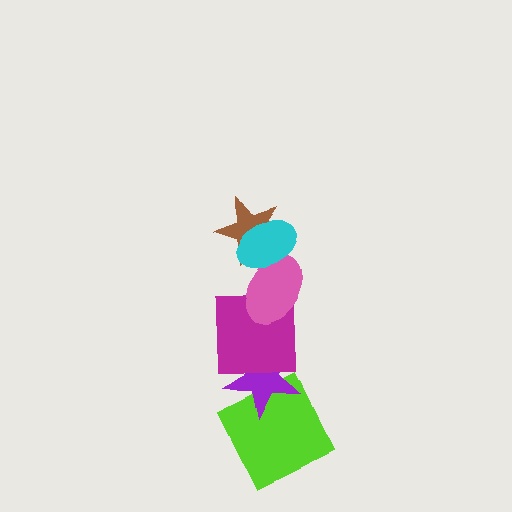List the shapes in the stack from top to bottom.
From top to bottom: the cyan ellipse, the brown star, the pink ellipse, the magenta square, the purple star, the lime square.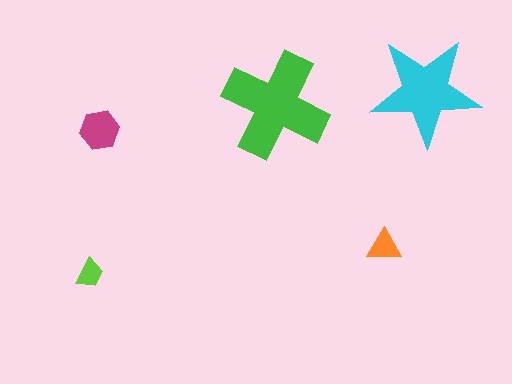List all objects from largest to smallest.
The green cross, the cyan star, the magenta hexagon, the orange triangle, the lime trapezoid.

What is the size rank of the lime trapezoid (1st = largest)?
5th.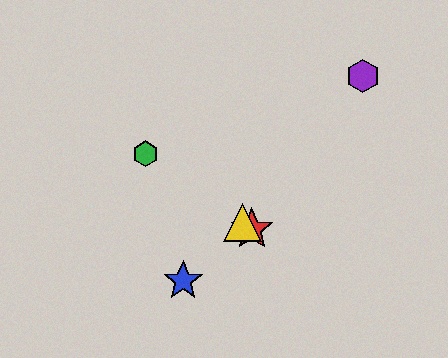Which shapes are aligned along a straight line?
The red star, the green hexagon, the yellow triangle are aligned along a straight line.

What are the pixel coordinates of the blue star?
The blue star is at (183, 281).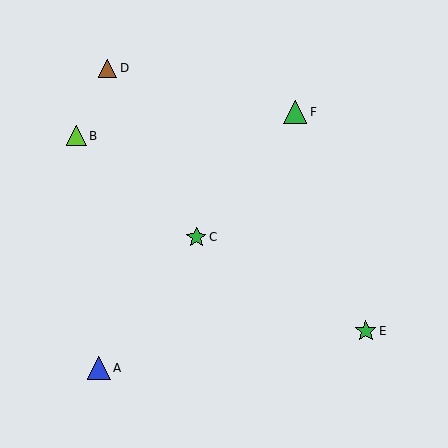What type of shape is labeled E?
Shape E is a green star.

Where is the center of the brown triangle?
The center of the brown triangle is at (108, 68).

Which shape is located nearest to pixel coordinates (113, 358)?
The blue triangle (labeled A) at (99, 368) is nearest to that location.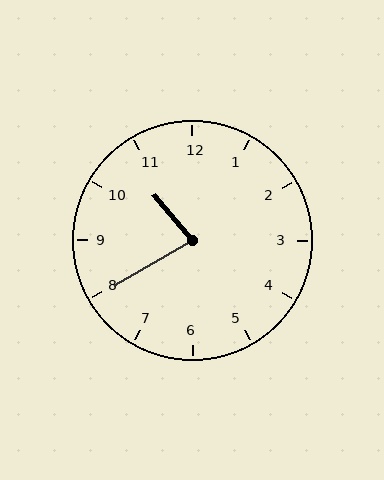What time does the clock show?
10:40.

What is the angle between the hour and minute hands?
Approximately 80 degrees.